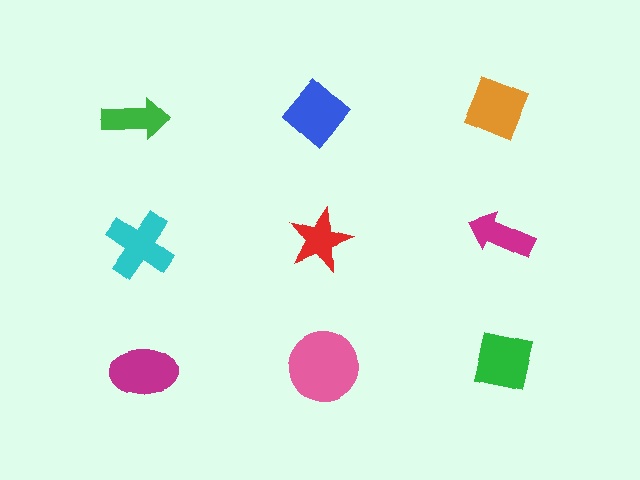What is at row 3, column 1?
A magenta ellipse.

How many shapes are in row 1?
3 shapes.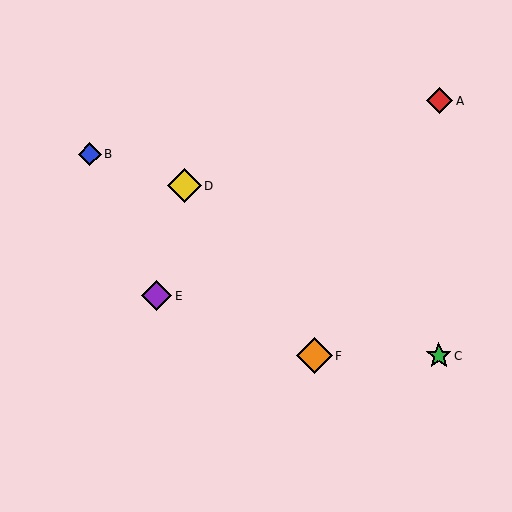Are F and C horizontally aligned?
Yes, both are at y≈356.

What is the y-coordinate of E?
Object E is at y≈296.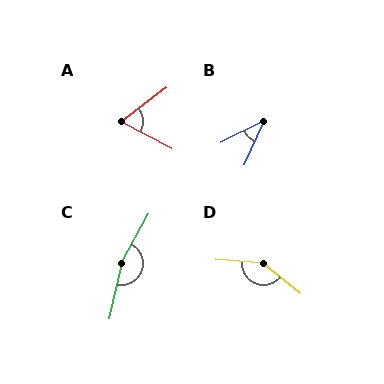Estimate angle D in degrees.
Approximately 145 degrees.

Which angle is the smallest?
B, at approximately 40 degrees.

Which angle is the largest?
C, at approximately 164 degrees.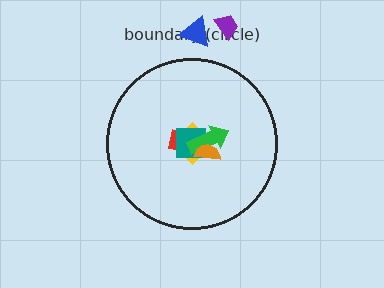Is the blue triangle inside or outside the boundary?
Outside.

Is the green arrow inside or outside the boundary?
Inside.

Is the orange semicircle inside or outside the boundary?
Inside.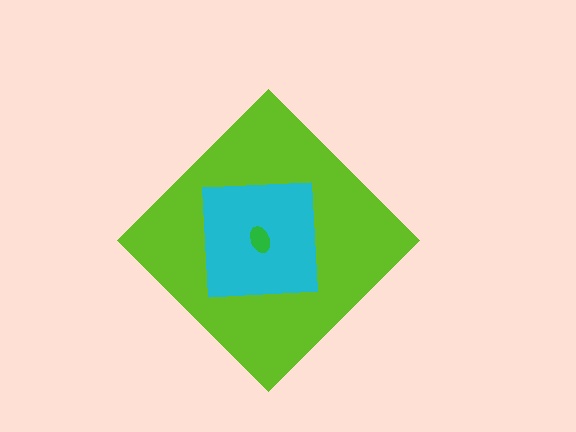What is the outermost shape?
The lime diamond.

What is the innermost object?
The green ellipse.